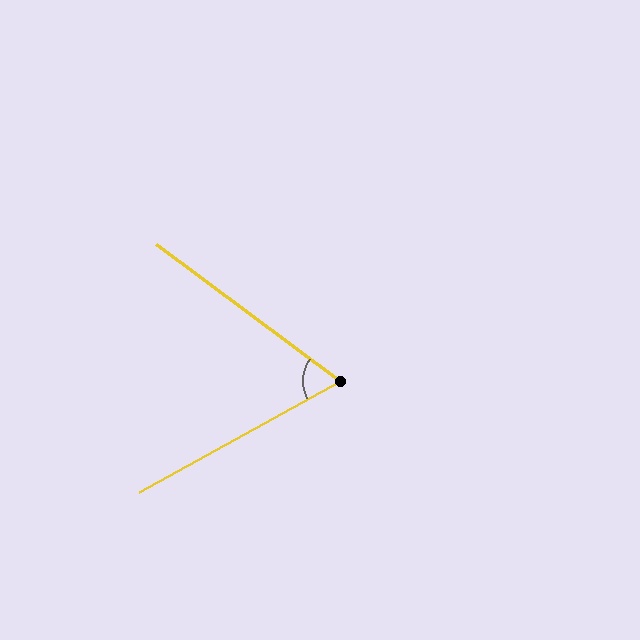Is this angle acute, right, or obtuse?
It is acute.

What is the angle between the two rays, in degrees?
Approximately 66 degrees.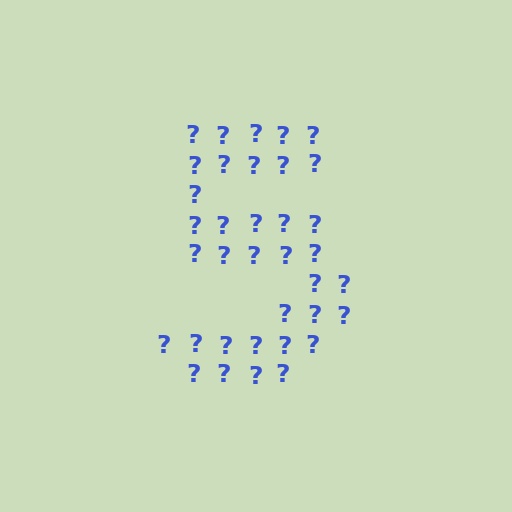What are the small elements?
The small elements are question marks.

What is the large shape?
The large shape is the digit 5.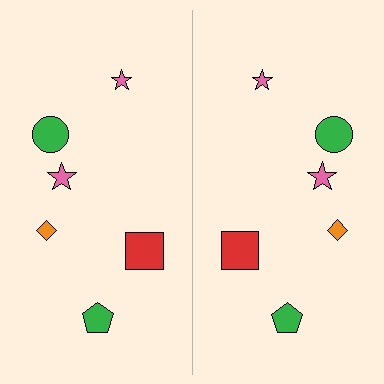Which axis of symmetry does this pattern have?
The pattern has a vertical axis of symmetry running through the center of the image.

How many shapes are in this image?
There are 12 shapes in this image.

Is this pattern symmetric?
Yes, this pattern has bilateral (reflection) symmetry.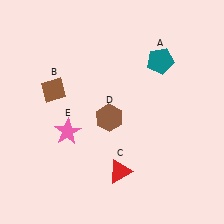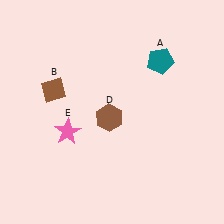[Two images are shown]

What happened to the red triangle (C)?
The red triangle (C) was removed in Image 2. It was in the bottom-right area of Image 1.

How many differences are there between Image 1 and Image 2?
There is 1 difference between the two images.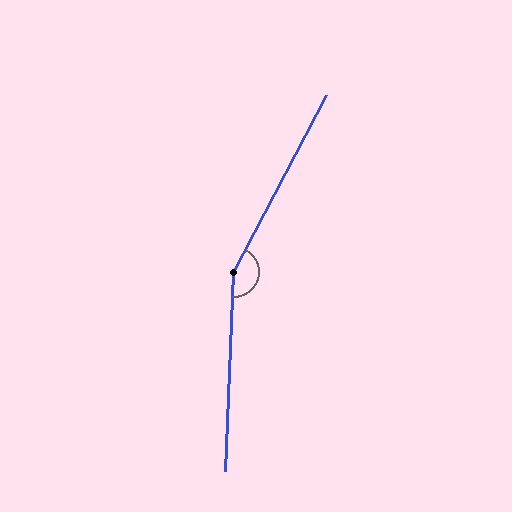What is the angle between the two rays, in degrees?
Approximately 154 degrees.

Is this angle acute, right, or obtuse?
It is obtuse.